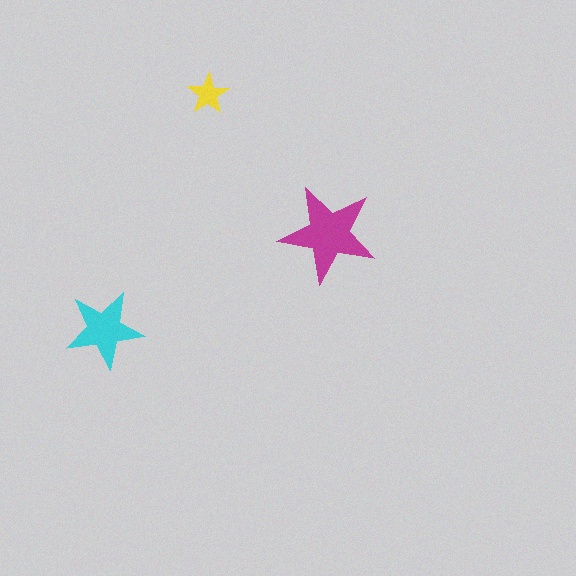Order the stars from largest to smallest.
the magenta one, the cyan one, the yellow one.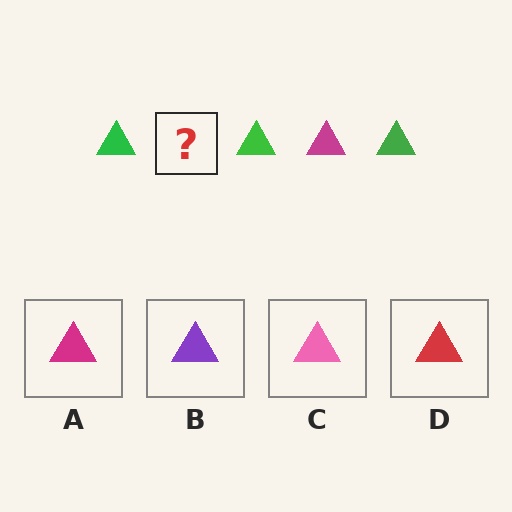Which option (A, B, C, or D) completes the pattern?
A.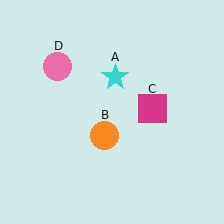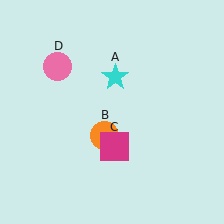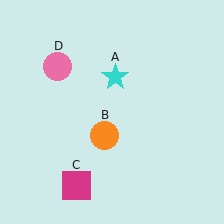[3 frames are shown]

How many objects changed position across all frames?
1 object changed position: magenta square (object C).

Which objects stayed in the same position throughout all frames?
Cyan star (object A) and orange circle (object B) and pink circle (object D) remained stationary.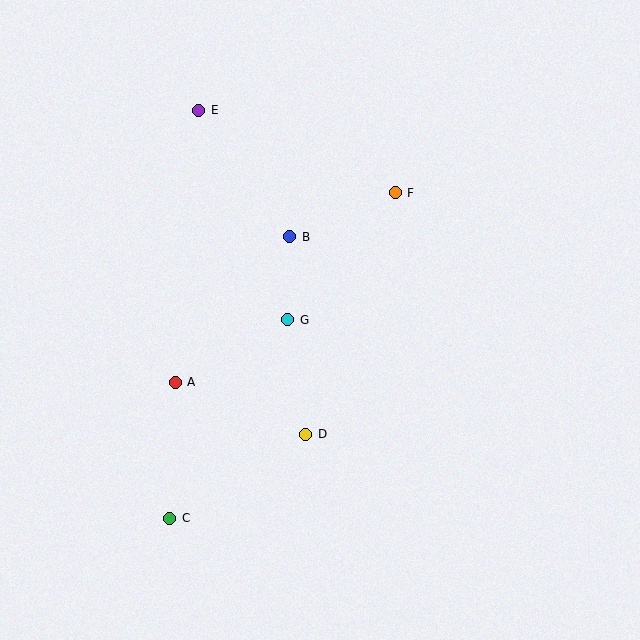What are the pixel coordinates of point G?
Point G is at (288, 320).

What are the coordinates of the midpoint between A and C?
The midpoint between A and C is at (173, 450).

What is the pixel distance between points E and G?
The distance between E and G is 228 pixels.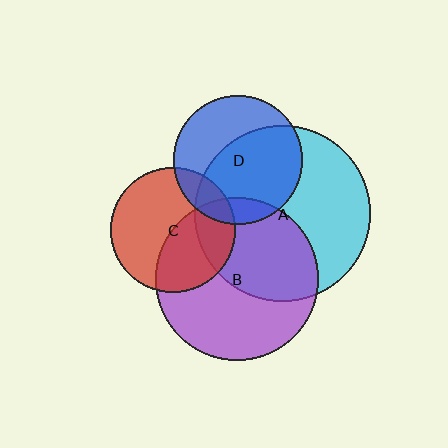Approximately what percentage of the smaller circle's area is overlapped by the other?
Approximately 15%.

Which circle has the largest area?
Circle A (cyan).